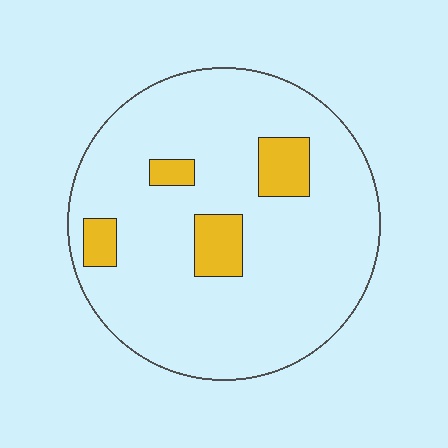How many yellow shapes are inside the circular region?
4.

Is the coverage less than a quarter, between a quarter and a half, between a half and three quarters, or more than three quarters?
Less than a quarter.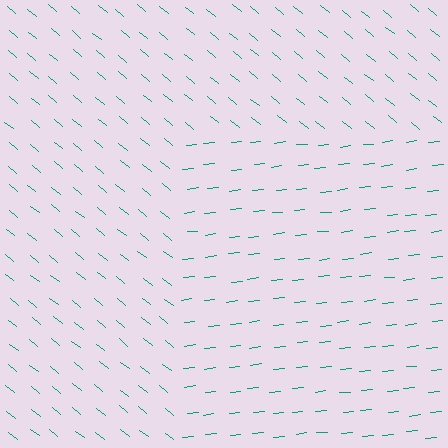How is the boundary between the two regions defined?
The boundary is defined purely by a change in line orientation (approximately 45 degrees difference). All lines are the same color and thickness.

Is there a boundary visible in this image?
Yes, there is a texture boundary formed by a change in line orientation.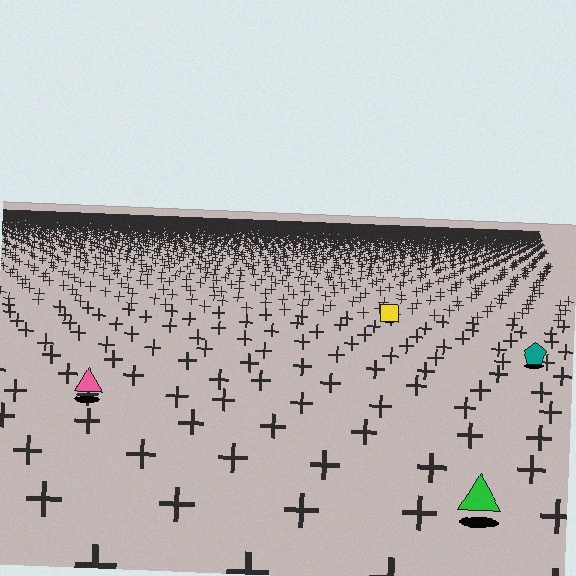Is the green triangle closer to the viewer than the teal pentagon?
Yes. The green triangle is closer — you can tell from the texture gradient: the ground texture is coarser near it.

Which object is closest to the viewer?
The green triangle is closest. The texture marks near it are larger and more spread out.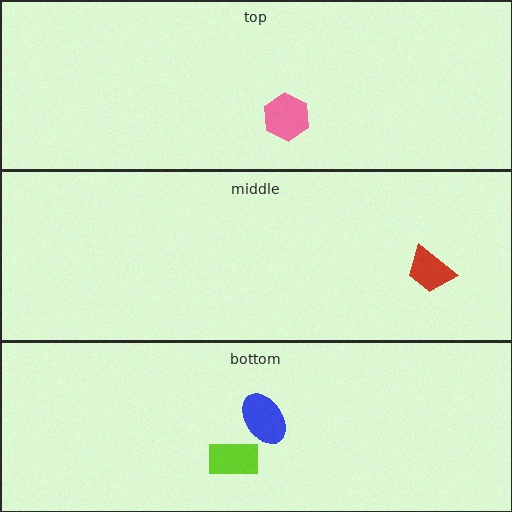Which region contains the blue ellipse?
The bottom region.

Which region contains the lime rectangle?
The bottom region.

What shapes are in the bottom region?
The lime rectangle, the blue ellipse.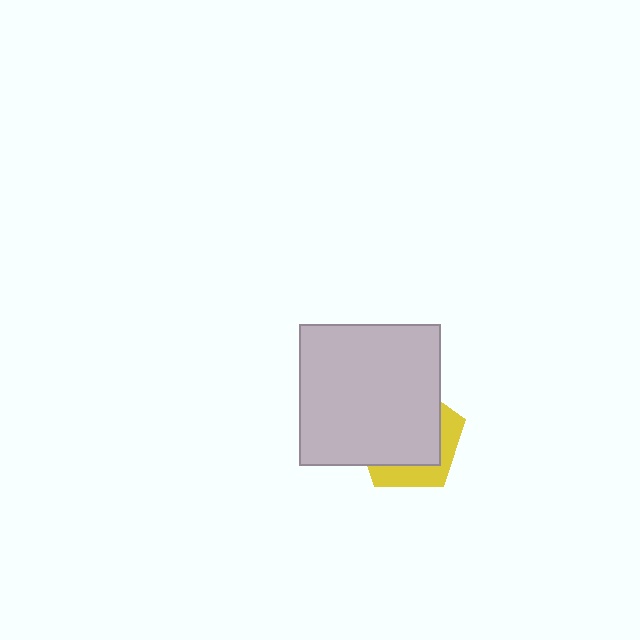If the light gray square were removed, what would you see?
You would see the complete yellow pentagon.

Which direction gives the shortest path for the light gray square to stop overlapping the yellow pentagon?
Moving toward the upper-left gives the shortest separation.